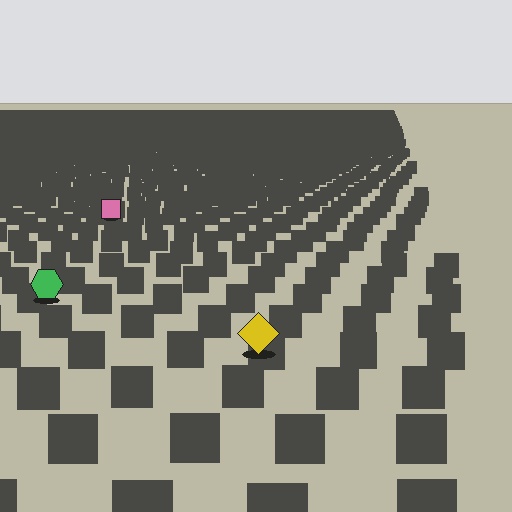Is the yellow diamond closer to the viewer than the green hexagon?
Yes. The yellow diamond is closer — you can tell from the texture gradient: the ground texture is coarser near it.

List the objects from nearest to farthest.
From nearest to farthest: the yellow diamond, the green hexagon, the pink square.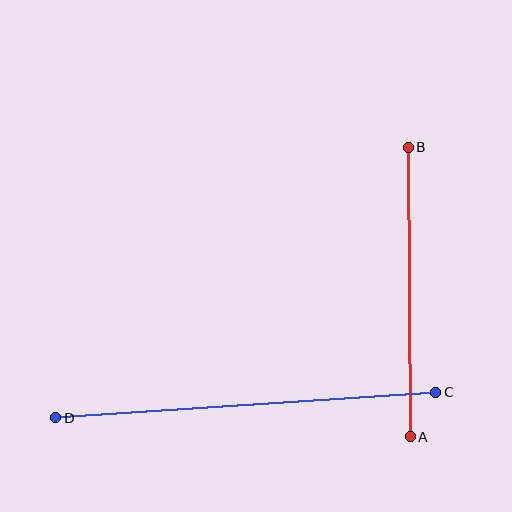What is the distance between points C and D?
The distance is approximately 381 pixels.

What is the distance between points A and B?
The distance is approximately 290 pixels.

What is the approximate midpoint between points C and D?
The midpoint is at approximately (246, 405) pixels.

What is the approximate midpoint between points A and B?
The midpoint is at approximately (409, 292) pixels.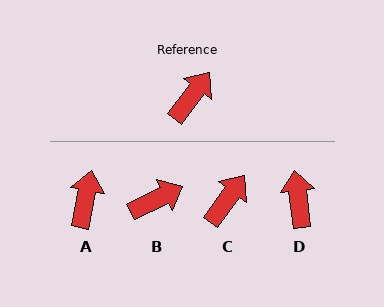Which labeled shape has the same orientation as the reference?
C.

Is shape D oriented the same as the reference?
No, it is off by about 44 degrees.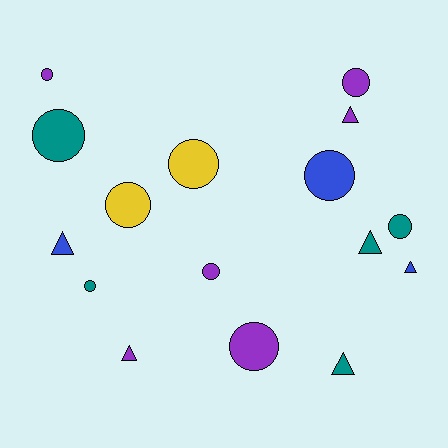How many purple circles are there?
There are 4 purple circles.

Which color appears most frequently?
Purple, with 6 objects.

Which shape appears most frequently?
Circle, with 10 objects.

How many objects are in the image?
There are 16 objects.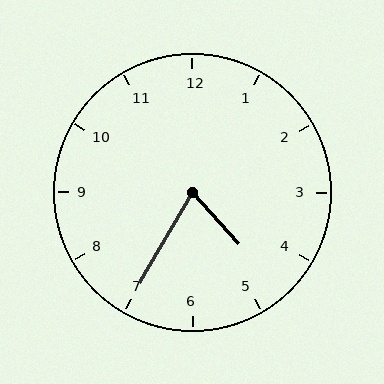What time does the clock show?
4:35.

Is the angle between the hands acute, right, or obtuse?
It is acute.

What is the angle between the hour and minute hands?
Approximately 72 degrees.